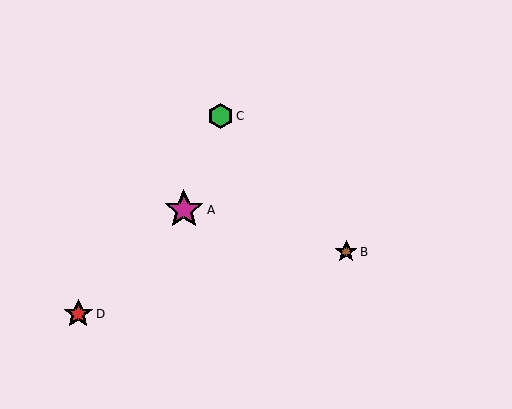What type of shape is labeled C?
Shape C is a green hexagon.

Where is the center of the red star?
The center of the red star is at (78, 314).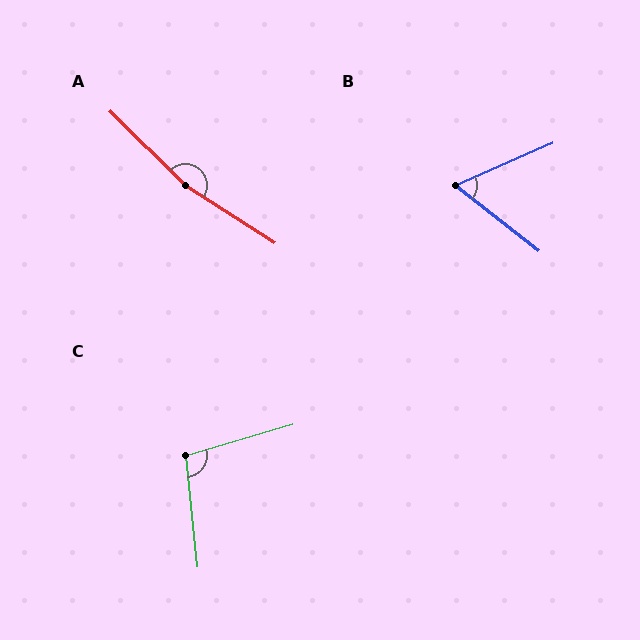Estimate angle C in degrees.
Approximately 100 degrees.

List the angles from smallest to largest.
B (61°), C (100°), A (168°).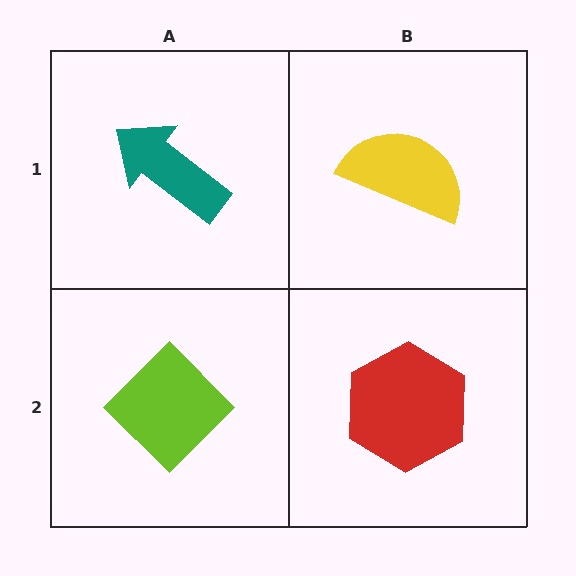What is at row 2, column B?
A red hexagon.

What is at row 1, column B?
A yellow semicircle.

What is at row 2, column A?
A lime diamond.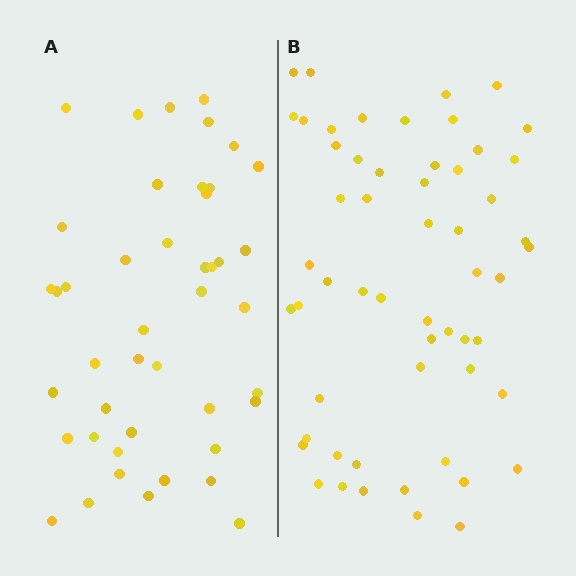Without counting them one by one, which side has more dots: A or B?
Region B (the right region) has more dots.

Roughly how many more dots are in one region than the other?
Region B has roughly 12 or so more dots than region A.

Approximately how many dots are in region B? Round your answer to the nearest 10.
About 60 dots. (The exact count is 56, which rounds to 60.)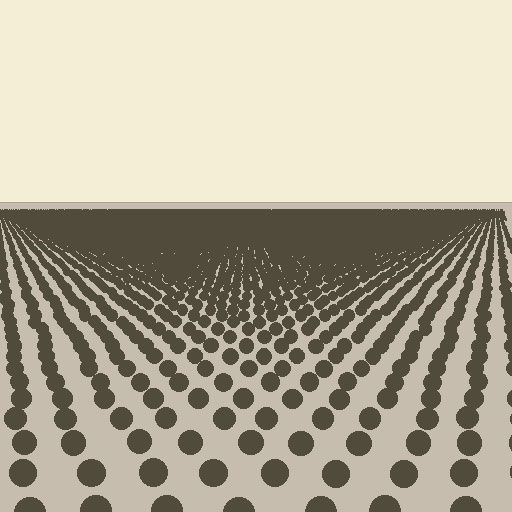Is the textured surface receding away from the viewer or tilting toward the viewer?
The surface is receding away from the viewer. Texture elements get smaller and denser toward the top.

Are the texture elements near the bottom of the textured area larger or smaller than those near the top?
Larger. Near the bottom, elements are closer to the viewer and appear at a bigger on-screen size.